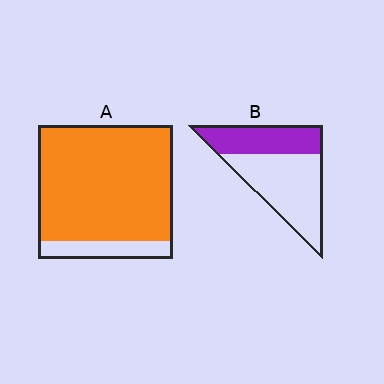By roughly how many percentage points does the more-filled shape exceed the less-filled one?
By roughly 50 percentage points (A over B).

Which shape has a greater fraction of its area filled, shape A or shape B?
Shape A.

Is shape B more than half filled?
No.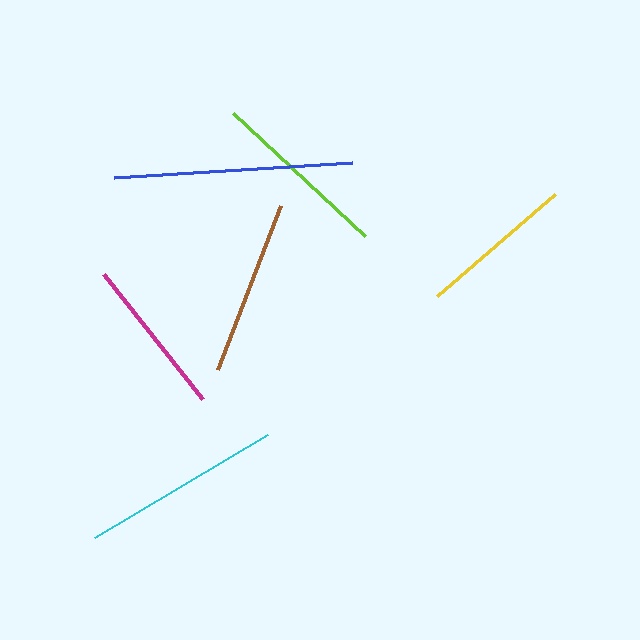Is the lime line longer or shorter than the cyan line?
The cyan line is longer than the lime line.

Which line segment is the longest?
The blue line is the longest at approximately 238 pixels.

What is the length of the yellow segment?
The yellow segment is approximately 156 pixels long.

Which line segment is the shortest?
The yellow line is the shortest at approximately 156 pixels.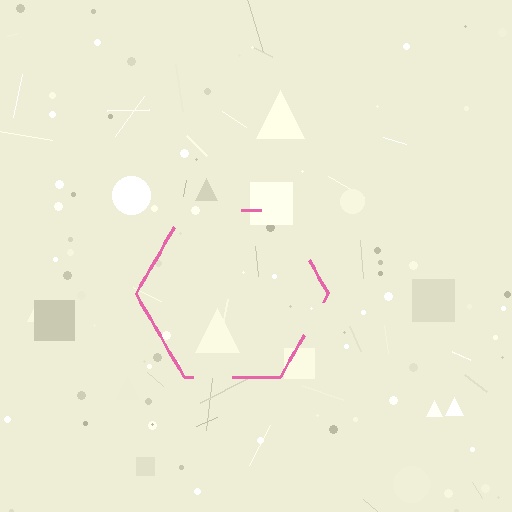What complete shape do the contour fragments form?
The contour fragments form a hexagon.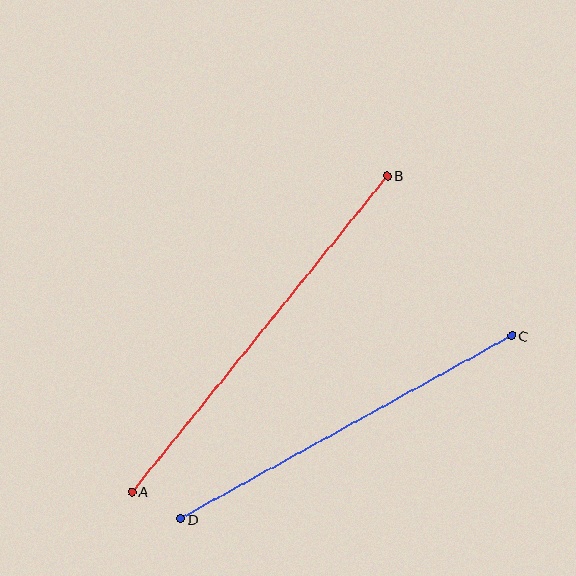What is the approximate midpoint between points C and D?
The midpoint is at approximately (346, 428) pixels.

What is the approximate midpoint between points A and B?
The midpoint is at approximately (259, 334) pixels.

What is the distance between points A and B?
The distance is approximately 406 pixels.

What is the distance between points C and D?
The distance is approximately 379 pixels.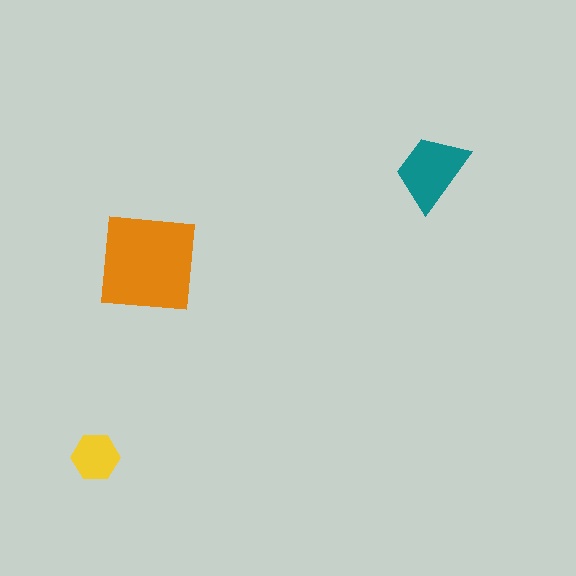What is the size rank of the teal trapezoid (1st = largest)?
2nd.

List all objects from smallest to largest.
The yellow hexagon, the teal trapezoid, the orange square.